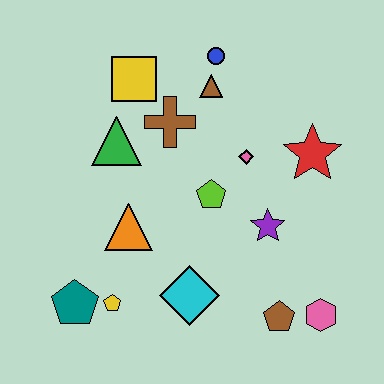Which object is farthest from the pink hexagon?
The yellow square is farthest from the pink hexagon.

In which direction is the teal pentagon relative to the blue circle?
The teal pentagon is below the blue circle.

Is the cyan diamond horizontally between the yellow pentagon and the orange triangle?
No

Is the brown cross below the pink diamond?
No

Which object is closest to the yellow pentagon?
The teal pentagon is closest to the yellow pentagon.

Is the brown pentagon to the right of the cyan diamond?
Yes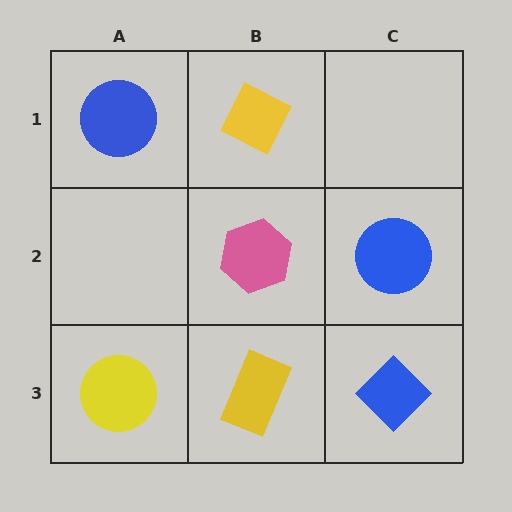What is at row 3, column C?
A blue diamond.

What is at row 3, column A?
A yellow circle.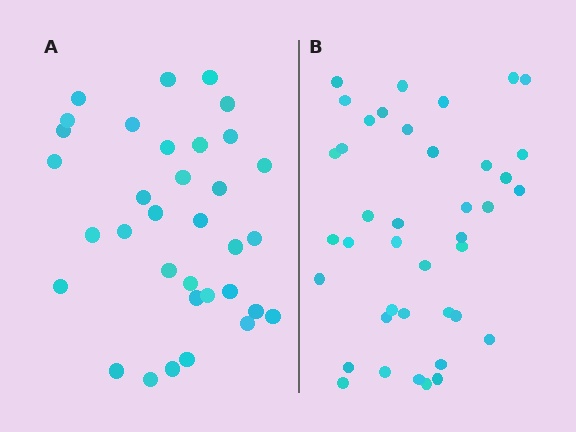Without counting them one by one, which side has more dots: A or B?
Region B (the right region) has more dots.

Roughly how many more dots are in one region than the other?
Region B has about 6 more dots than region A.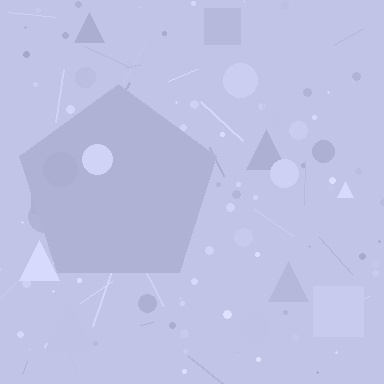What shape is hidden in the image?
A pentagon is hidden in the image.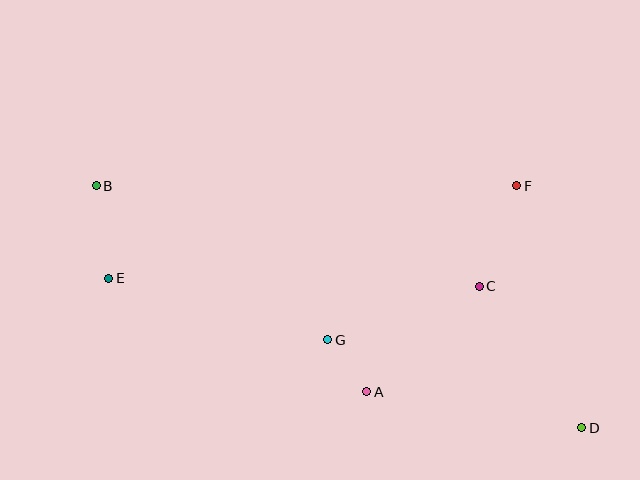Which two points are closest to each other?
Points A and G are closest to each other.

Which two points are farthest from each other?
Points B and D are farthest from each other.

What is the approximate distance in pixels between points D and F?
The distance between D and F is approximately 251 pixels.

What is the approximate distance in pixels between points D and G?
The distance between D and G is approximately 269 pixels.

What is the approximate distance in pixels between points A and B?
The distance between A and B is approximately 340 pixels.